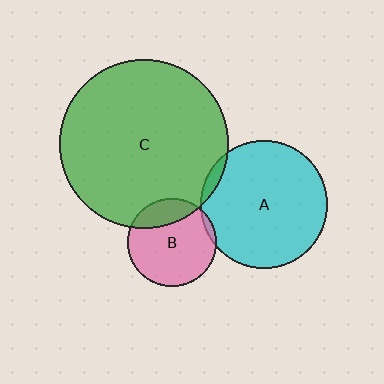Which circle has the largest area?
Circle C (green).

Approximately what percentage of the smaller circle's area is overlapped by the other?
Approximately 5%.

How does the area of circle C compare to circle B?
Approximately 3.7 times.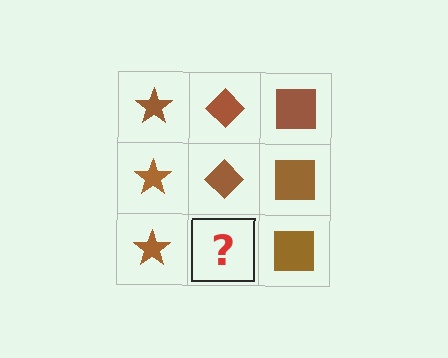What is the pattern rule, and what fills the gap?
The rule is that each column has a consistent shape. The gap should be filled with a brown diamond.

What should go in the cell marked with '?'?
The missing cell should contain a brown diamond.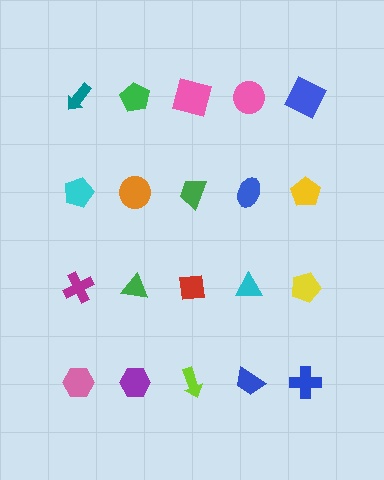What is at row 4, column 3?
A lime arrow.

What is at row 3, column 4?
A cyan triangle.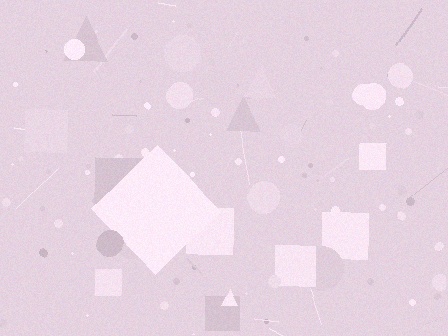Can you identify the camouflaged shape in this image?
The camouflaged shape is a diamond.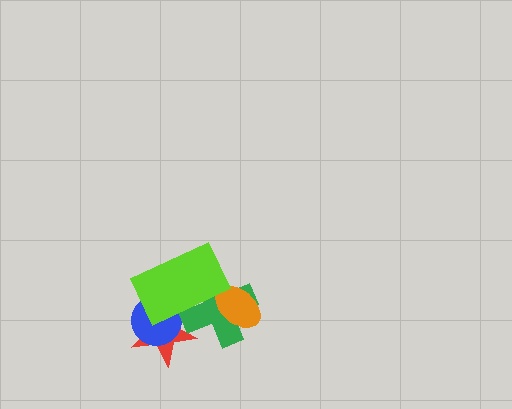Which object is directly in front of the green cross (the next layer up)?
The orange ellipse is directly in front of the green cross.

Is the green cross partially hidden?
Yes, it is partially covered by another shape.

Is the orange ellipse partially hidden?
No, no other shape covers it.